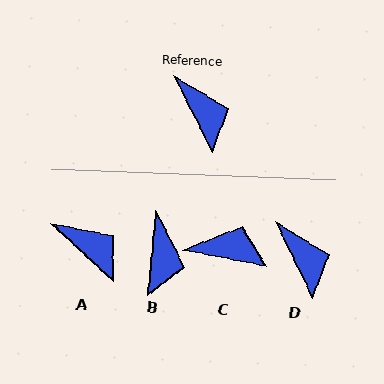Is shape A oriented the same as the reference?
No, it is off by about 20 degrees.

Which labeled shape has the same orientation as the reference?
D.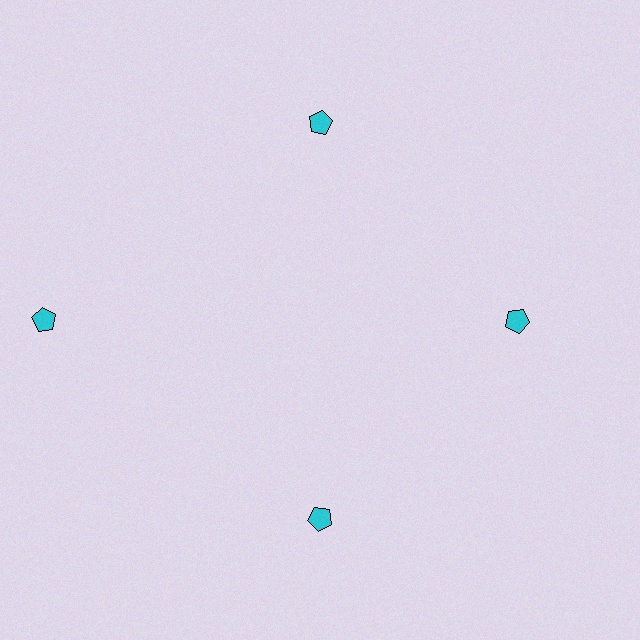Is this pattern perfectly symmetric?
No. The 4 cyan pentagons are arranged in a ring, but one element near the 9 o'clock position is pushed outward from the center, breaking the 4-fold rotational symmetry.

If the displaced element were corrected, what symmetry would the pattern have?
It would have 4-fold rotational symmetry — the pattern would map onto itself every 90 degrees.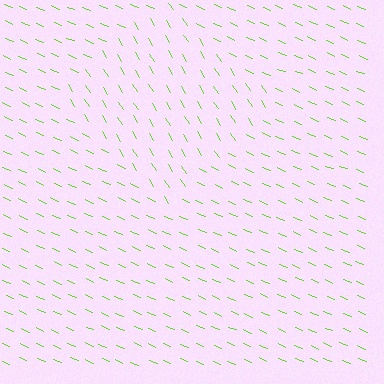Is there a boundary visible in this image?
Yes, there is a texture boundary formed by a change in line orientation.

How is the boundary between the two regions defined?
The boundary is defined purely by a change in line orientation (approximately 34 degrees difference). All lines are the same color and thickness.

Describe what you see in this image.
The image is filled with small lime line segments. A diamond region in the image has lines oriented differently from the surrounding lines, creating a visible texture boundary.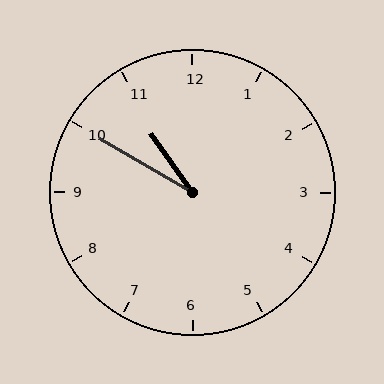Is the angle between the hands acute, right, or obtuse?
It is acute.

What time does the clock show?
10:50.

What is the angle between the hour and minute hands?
Approximately 25 degrees.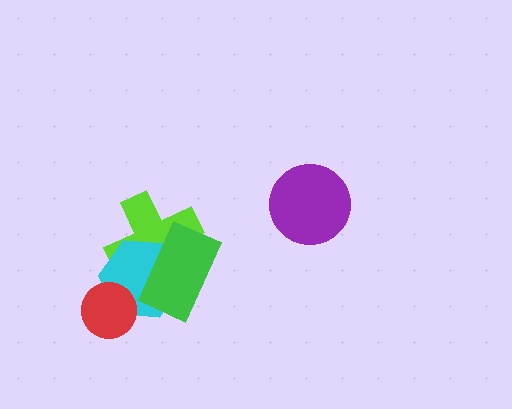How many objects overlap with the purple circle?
0 objects overlap with the purple circle.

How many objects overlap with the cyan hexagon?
3 objects overlap with the cyan hexagon.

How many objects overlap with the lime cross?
2 objects overlap with the lime cross.